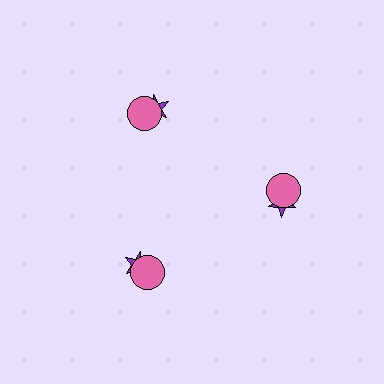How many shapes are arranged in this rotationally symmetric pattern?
There are 6 shapes, arranged in 3 groups of 2.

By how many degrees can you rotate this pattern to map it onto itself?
The pattern maps onto itself every 120 degrees of rotation.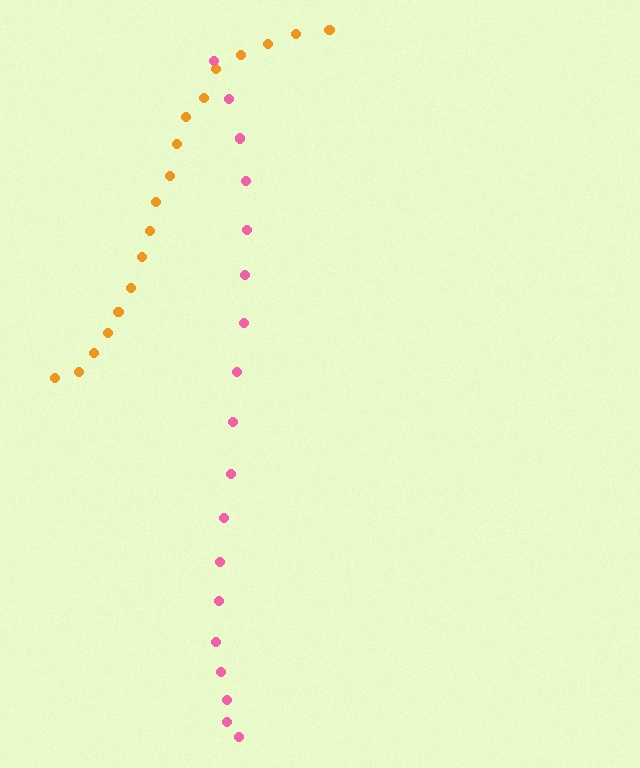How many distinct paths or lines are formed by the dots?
There are 2 distinct paths.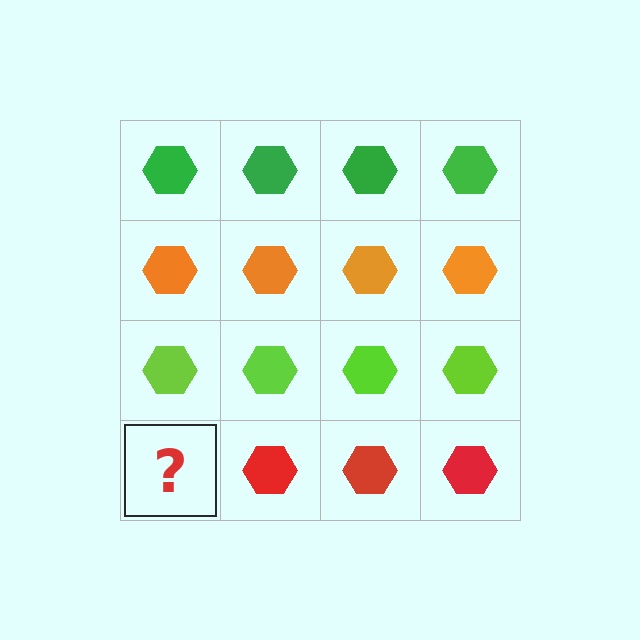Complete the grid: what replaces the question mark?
The question mark should be replaced with a red hexagon.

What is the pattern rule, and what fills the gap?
The rule is that each row has a consistent color. The gap should be filled with a red hexagon.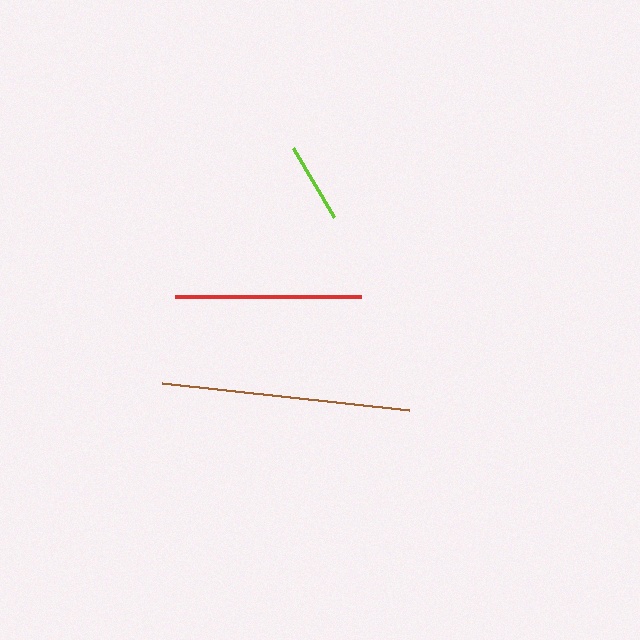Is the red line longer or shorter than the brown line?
The brown line is longer than the red line.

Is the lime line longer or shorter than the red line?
The red line is longer than the lime line.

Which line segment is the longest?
The brown line is the longest at approximately 248 pixels.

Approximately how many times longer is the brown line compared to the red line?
The brown line is approximately 1.3 times the length of the red line.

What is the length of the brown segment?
The brown segment is approximately 248 pixels long.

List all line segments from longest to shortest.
From longest to shortest: brown, red, lime.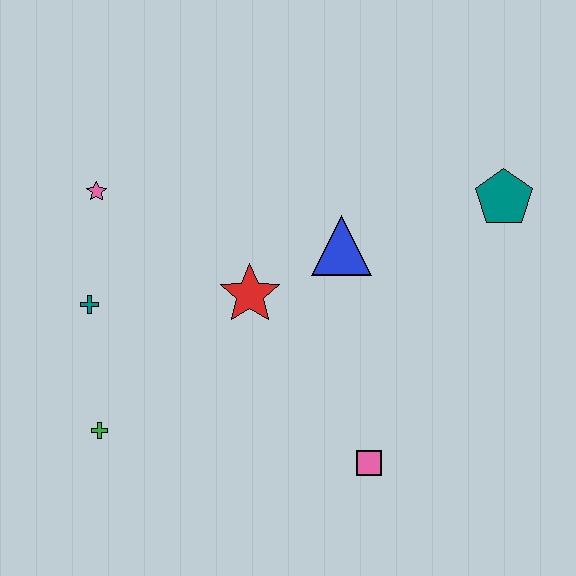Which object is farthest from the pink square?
The pink star is farthest from the pink square.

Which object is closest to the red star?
The blue triangle is closest to the red star.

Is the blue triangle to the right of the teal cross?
Yes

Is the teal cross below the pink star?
Yes